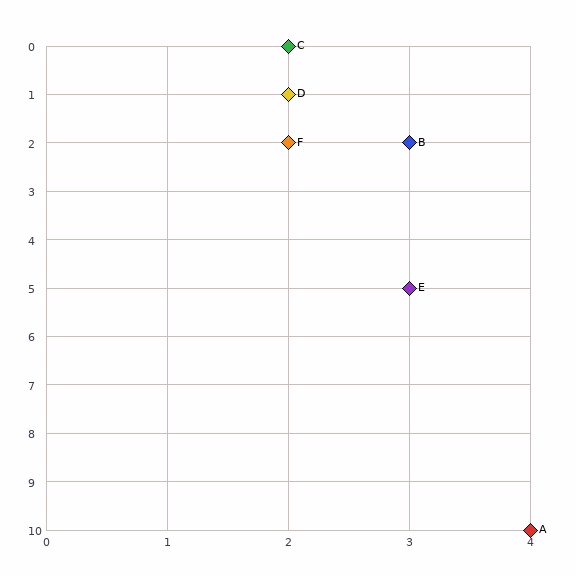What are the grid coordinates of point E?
Point E is at grid coordinates (3, 5).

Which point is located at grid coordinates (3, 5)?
Point E is at (3, 5).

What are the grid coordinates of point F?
Point F is at grid coordinates (2, 2).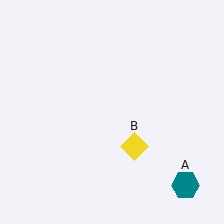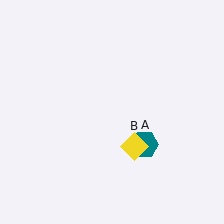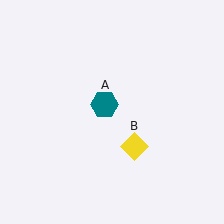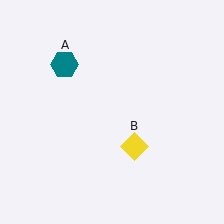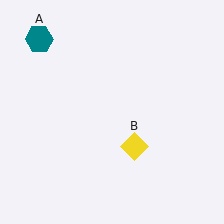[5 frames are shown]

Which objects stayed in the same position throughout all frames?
Yellow diamond (object B) remained stationary.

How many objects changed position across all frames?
1 object changed position: teal hexagon (object A).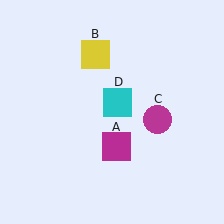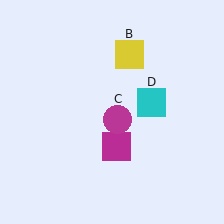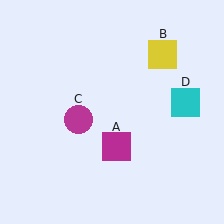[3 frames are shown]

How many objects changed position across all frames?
3 objects changed position: yellow square (object B), magenta circle (object C), cyan square (object D).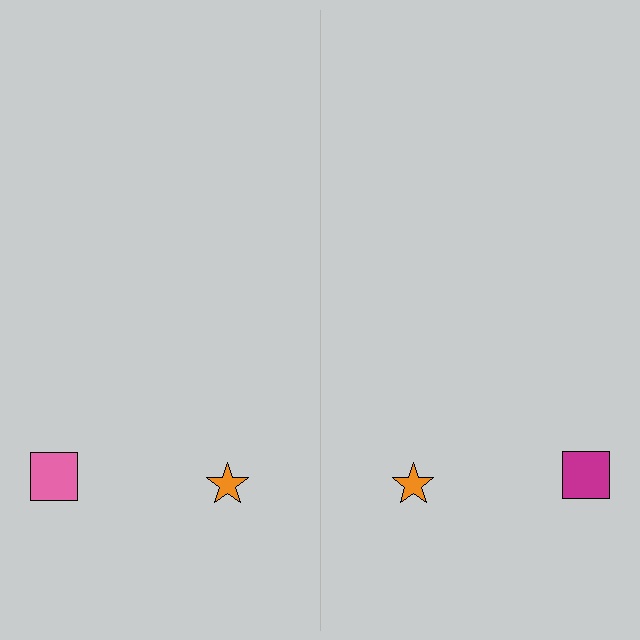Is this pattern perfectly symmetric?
No, the pattern is not perfectly symmetric. The magenta square on the right side breaks the symmetry — its mirror counterpart is pink.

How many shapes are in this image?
There are 4 shapes in this image.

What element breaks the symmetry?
The magenta square on the right side breaks the symmetry — its mirror counterpart is pink.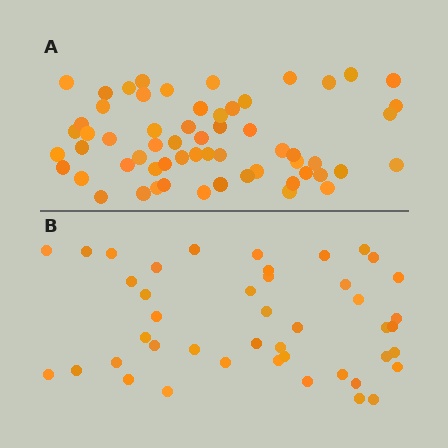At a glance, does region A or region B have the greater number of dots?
Region A (the top region) has more dots.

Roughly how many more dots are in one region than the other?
Region A has approximately 15 more dots than region B.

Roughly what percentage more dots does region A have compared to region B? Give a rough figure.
About 35% more.